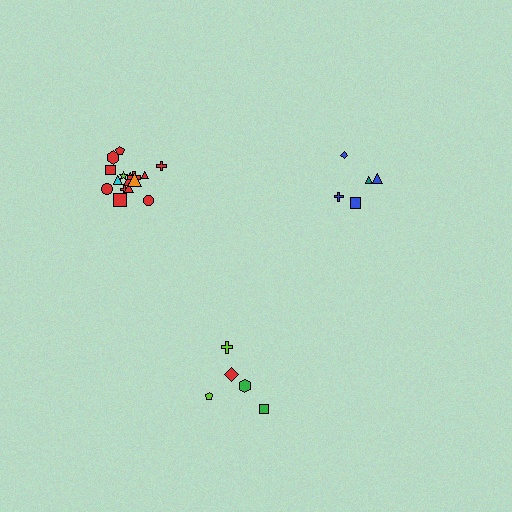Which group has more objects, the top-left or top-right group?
The top-left group.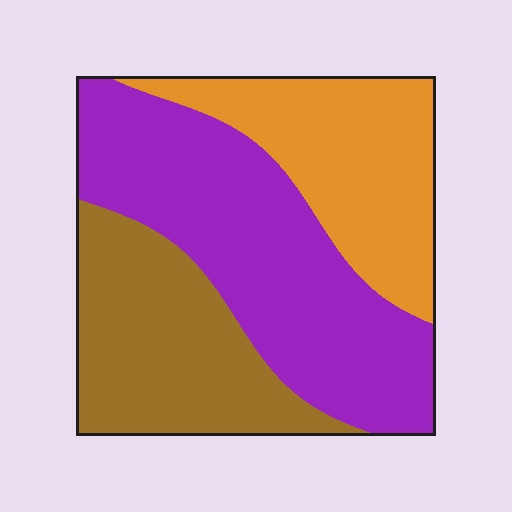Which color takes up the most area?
Purple, at roughly 45%.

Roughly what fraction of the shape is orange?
Orange covers about 25% of the shape.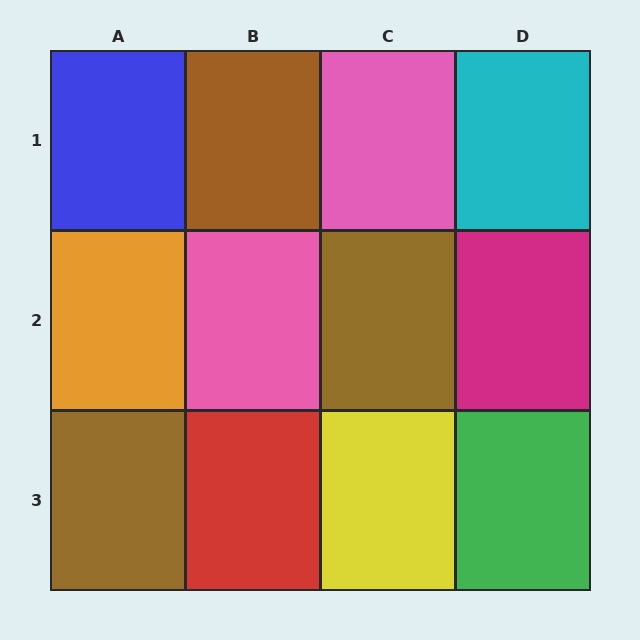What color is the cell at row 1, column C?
Pink.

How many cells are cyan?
1 cell is cyan.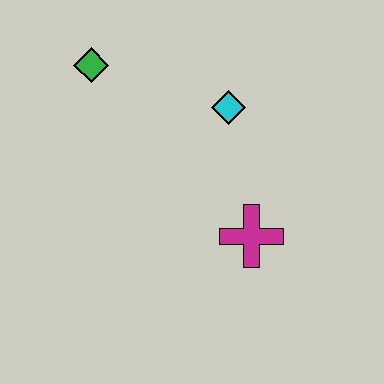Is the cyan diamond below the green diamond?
Yes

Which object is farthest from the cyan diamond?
The green diamond is farthest from the cyan diamond.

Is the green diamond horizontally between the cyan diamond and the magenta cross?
No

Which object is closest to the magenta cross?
The cyan diamond is closest to the magenta cross.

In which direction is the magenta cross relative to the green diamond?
The magenta cross is below the green diamond.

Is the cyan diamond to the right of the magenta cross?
No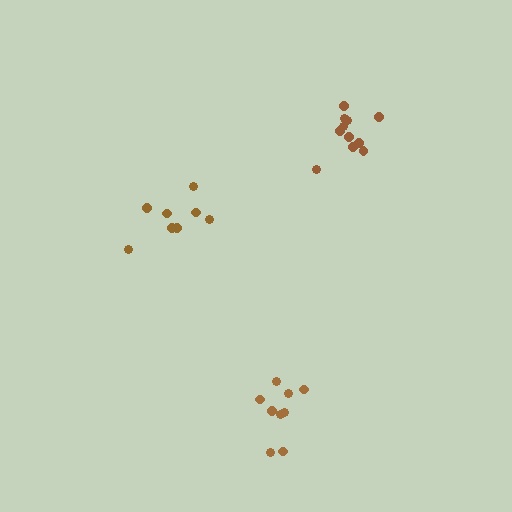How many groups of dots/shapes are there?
There are 3 groups.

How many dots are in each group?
Group 1: 8 dots, Group 2: 9 dots, Group 3: 11 dots (28 total).